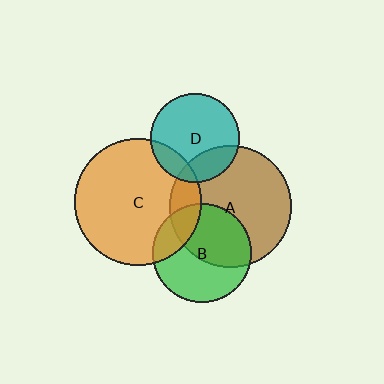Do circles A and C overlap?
Yes.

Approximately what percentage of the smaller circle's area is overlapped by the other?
Approximately 15%.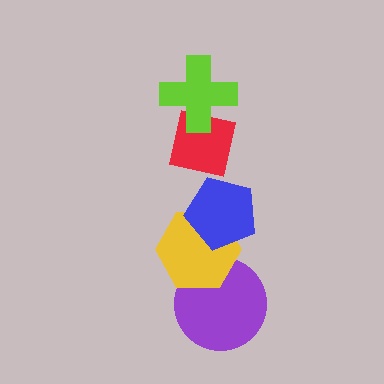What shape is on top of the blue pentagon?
The red square is on top of the blue pentagon.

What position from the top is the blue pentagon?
The blue pentagon is 3rd from the top.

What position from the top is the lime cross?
The lime cross is 1st from the top.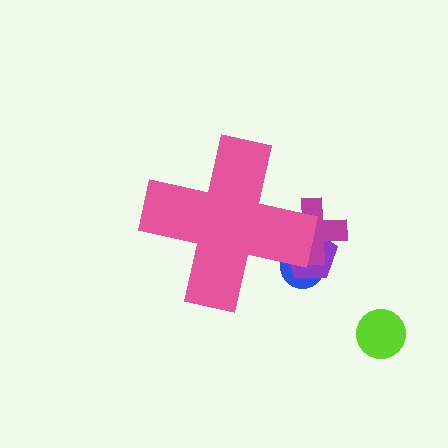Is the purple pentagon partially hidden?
Yes, the purple pentagon is partially hidden behind the pink cross.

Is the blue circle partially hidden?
Yes, the blue circle is partially hidden behind the pink cross.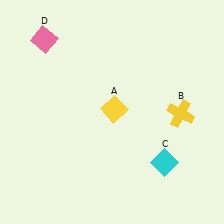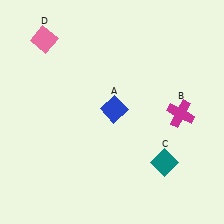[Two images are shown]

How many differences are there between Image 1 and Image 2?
There are 3 differences between the two images.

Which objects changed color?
A changed from yellow to blue. B changed from yellow to magenta. C changed from cyan to teal.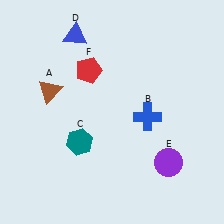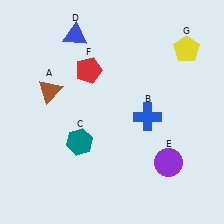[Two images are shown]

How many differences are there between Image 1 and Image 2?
There is 1 difference between the two images.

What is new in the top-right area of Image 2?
A yellow pentagon (G) was added in the top-right area of Image 2.